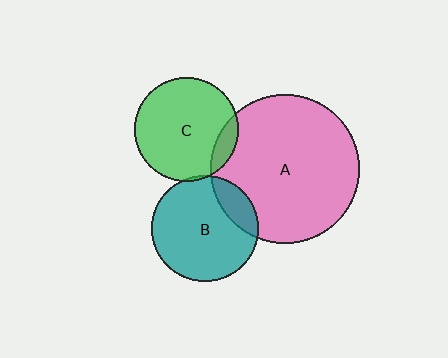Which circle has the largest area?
Circle A (pink).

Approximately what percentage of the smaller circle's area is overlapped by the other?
Approximately 10%.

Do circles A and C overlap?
Yes.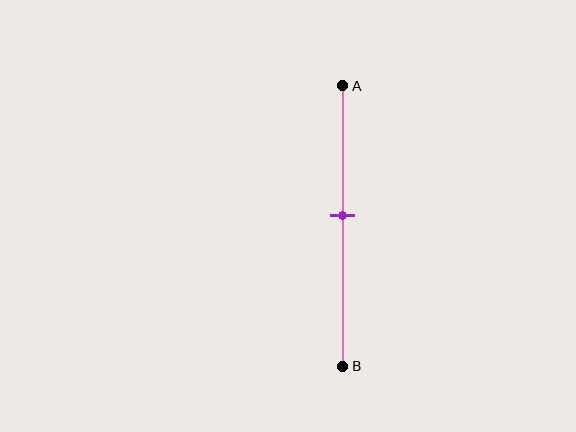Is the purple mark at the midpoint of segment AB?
No, the mark is at about 45% from A, not at the 50% midpoint.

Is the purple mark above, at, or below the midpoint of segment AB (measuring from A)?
The purple mark is above the midpoint of segment AB.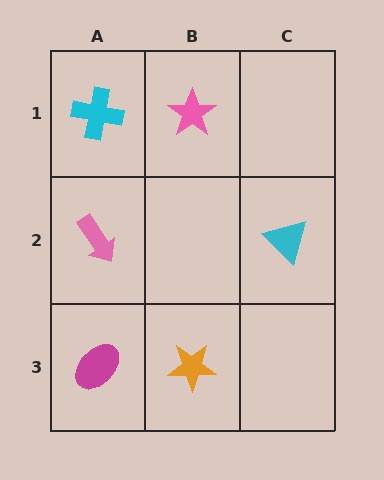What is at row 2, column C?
A cyan triangle.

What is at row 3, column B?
An orange star.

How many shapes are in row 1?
2 shapes.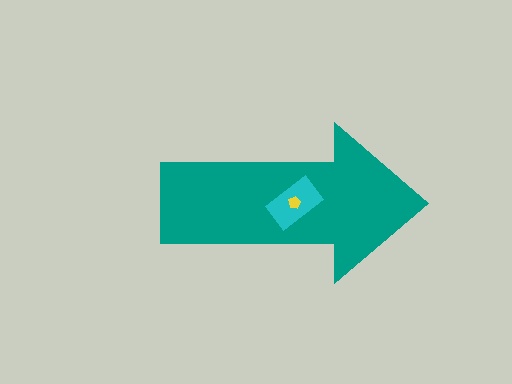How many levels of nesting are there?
3.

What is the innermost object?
The yellow pentagon.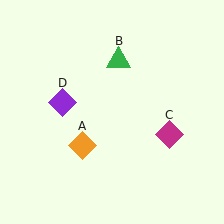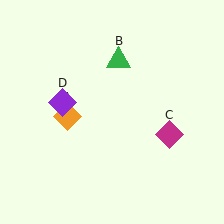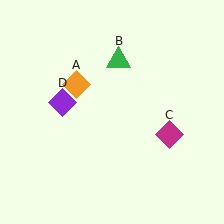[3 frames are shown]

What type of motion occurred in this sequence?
The orange diamond (object A) rotated clockwise around the center of the scene.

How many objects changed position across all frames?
1 object changed position: orange diamond (object A).